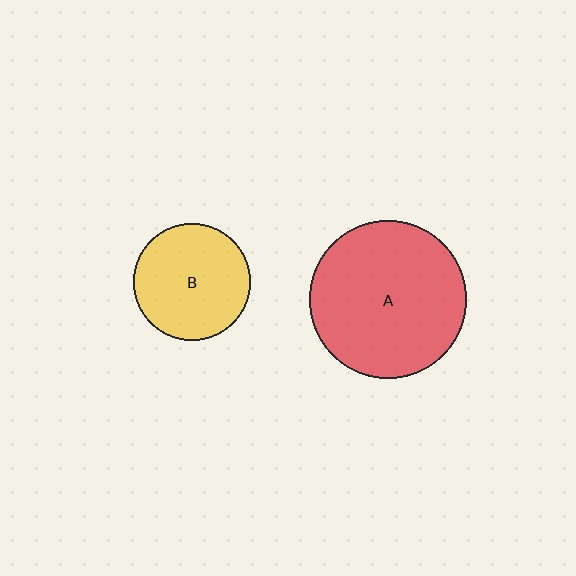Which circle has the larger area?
Circle A (red).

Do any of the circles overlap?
No, none of the circles overlap.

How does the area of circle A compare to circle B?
Approximately 1.8 times.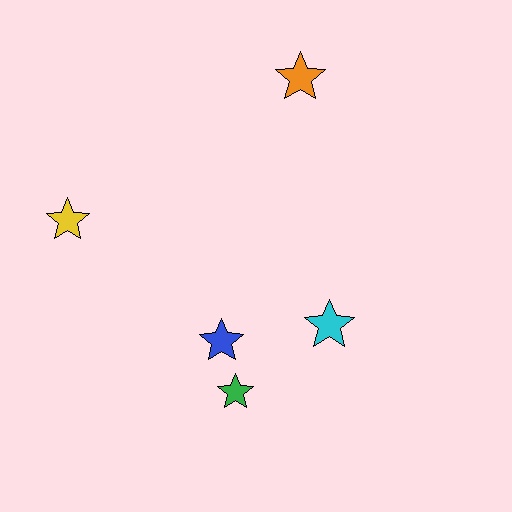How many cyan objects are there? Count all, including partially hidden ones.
There is 1 cyan object.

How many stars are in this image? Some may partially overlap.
There are 5 stars.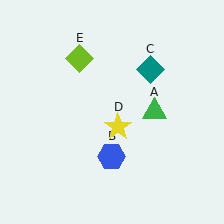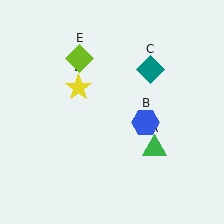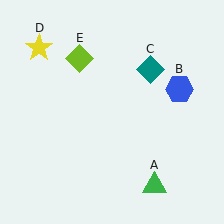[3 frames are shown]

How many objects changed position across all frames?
3 objects changed position: green triangle (object A), blue hexagon (object B), yellow star (object D).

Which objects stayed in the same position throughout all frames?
Teal diamond (object C) and lime diamond (object E) remained stationary.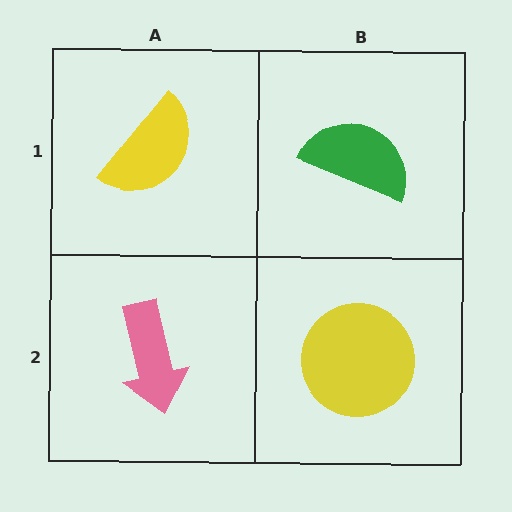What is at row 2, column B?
A yellow circle.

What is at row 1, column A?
A yellow semicircle.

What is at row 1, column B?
A green semicircle.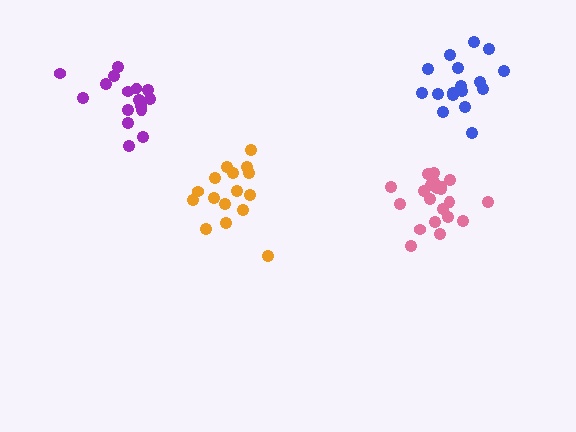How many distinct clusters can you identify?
There are 4 distinct clusters.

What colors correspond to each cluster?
The clusters are colored: purple, blue, orange, pink.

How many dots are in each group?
Group 1: 16 dots, Group 2: 17 dots, Group 3: 16 dots, Group 4: 21 dots (70 total).